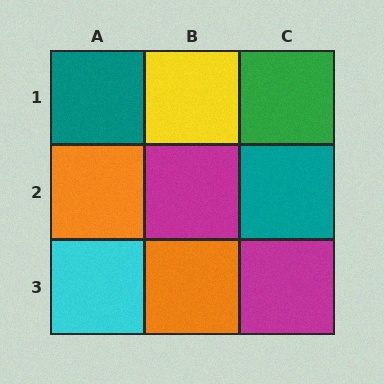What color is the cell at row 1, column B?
Yellow.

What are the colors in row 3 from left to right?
Cyan, orange, magenta.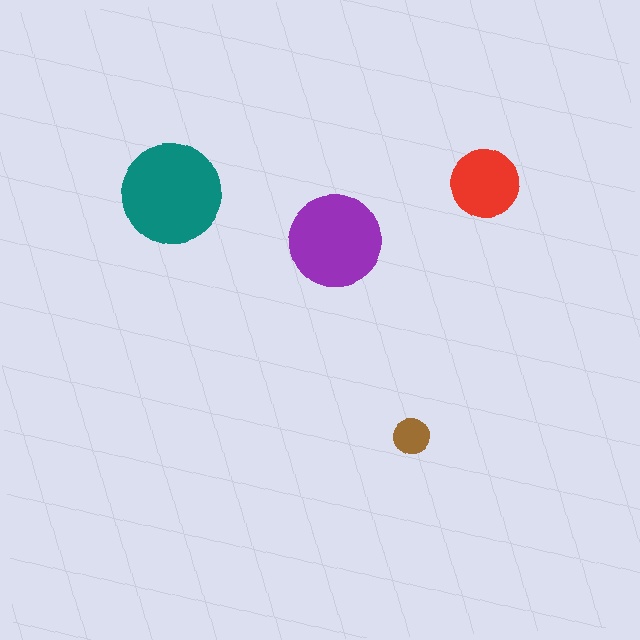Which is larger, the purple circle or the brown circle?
The purple one.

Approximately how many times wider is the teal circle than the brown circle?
About 3 times wider.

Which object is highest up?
The teal circle is topmost.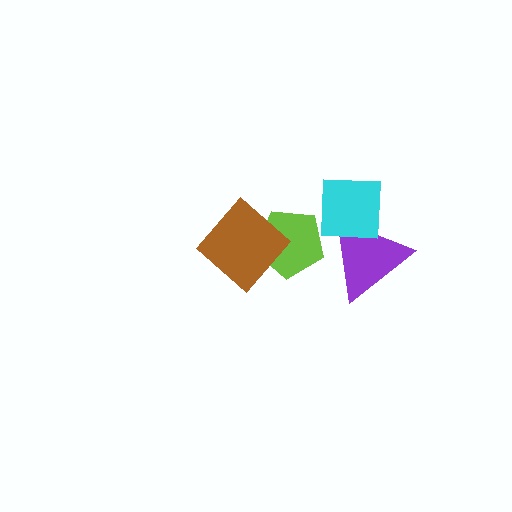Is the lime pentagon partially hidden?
Yes, it is partially covered by another shape.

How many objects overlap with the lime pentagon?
1 object overlaps with the lime pentagon.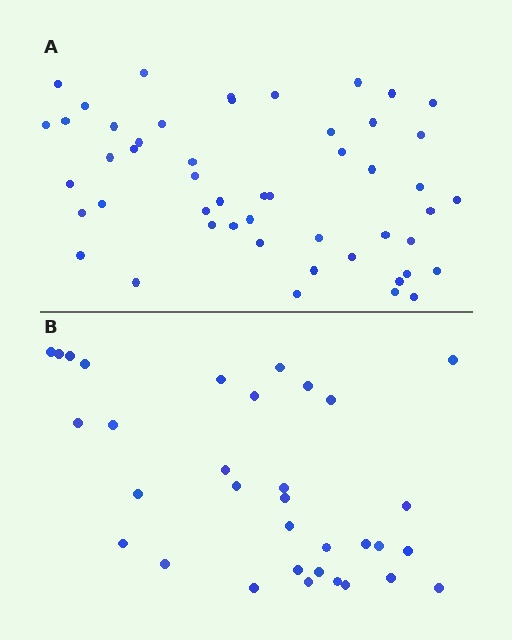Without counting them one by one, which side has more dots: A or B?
Region A (the top region) has more dots.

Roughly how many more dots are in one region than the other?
Region A has approximately 15 more dots than region B.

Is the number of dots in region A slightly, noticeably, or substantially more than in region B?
Region A has substantially more. The ratio is roughly 1.5 to 1.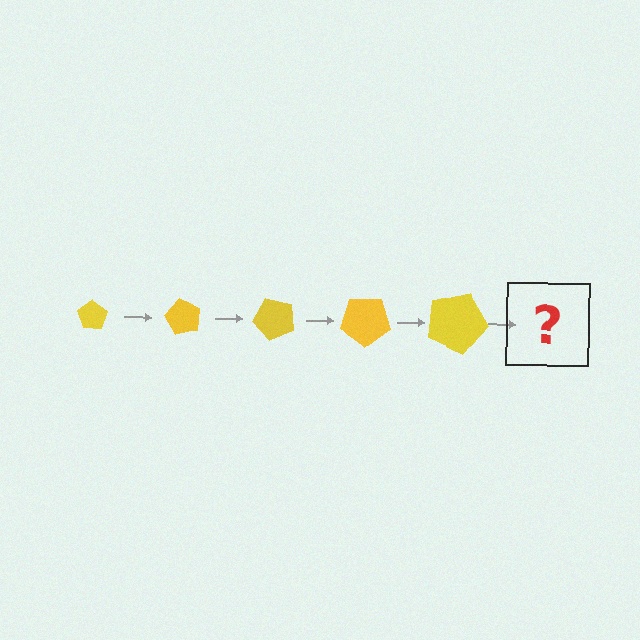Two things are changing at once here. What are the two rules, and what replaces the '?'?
The two rules are that the pentagon grows larger each step and it rotates 60 degrees each step. The '?' should be a pentagon, larger than the previous one and rotated 300 degrees from the start.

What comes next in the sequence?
The next element should be a pentagon, larger than the previous one and rotated 300 degrees from the start.